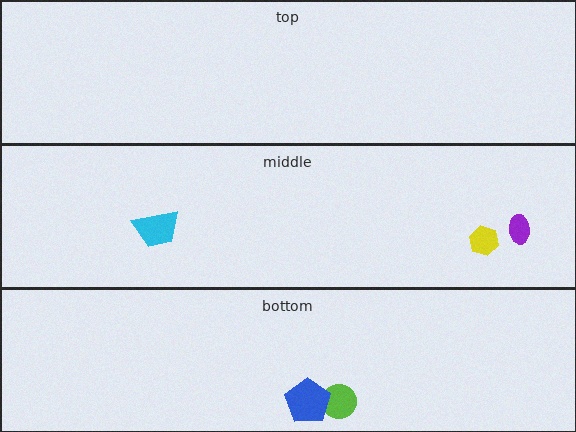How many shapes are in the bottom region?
2.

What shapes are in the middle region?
The purple ellipse, the cyan trapezoid, the yellow hexagon.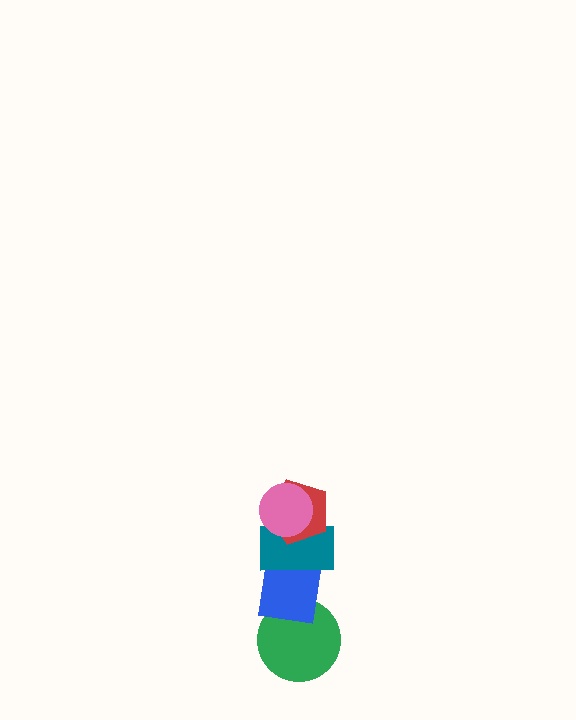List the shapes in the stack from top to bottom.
From top to bottom: the pink circle, the red pentagon, the teal rectangle, the blue square, the green circle.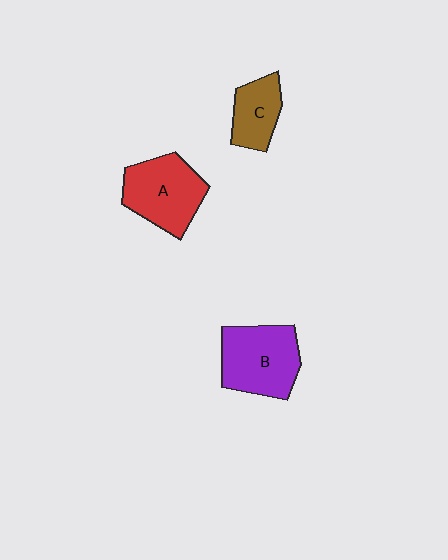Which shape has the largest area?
Shape B (purple).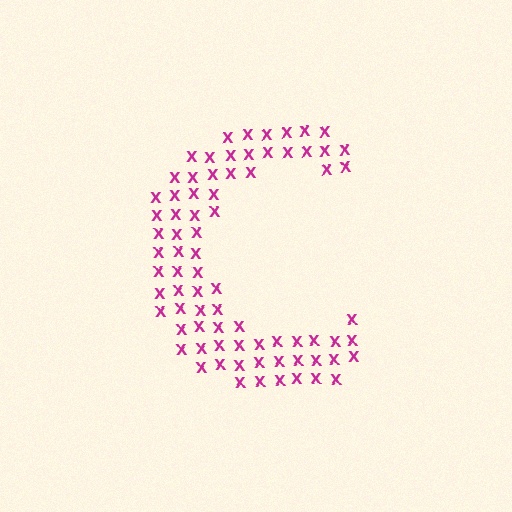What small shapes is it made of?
It is made of small letter X's.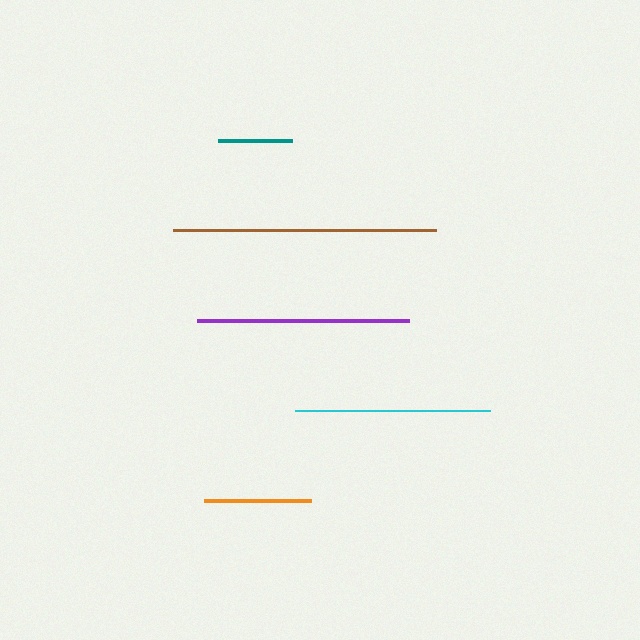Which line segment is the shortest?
The teal line is the shortest at approximately 73 pixels.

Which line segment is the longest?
The brown line is the longest at approximately 262 pixels.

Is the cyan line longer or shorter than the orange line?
The cyan line is longer than the orange line.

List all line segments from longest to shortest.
From longest to shortest: brown, purple, cyan, orange, teal.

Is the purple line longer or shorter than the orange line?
The purple line is longer than the orange line.